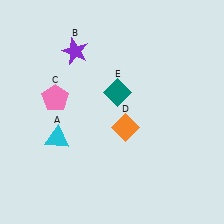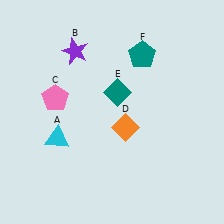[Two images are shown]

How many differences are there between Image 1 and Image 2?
There is 1 difference between the two images.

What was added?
A teal pentagon (F) was added in Image 2.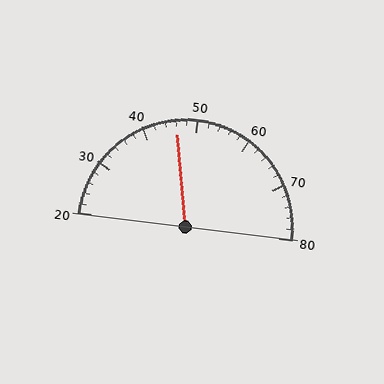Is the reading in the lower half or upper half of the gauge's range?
The reading is in the lower half of the range (20 to 80).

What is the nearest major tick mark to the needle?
The nearest major tick mark is 50.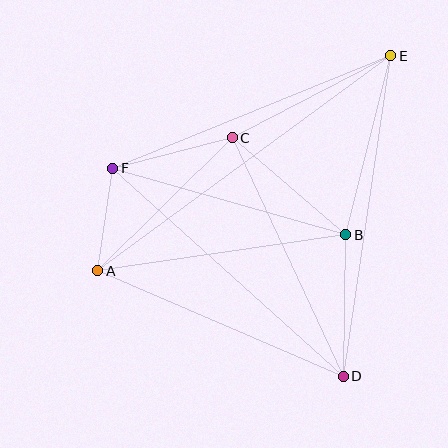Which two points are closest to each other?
Points A and F are closest to each other.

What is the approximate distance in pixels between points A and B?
The distance between A and B is approximately 251 pixels.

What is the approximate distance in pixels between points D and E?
The distance between D and E is approximately 324 pixels.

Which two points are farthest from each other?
Points A and E are farthest from each other.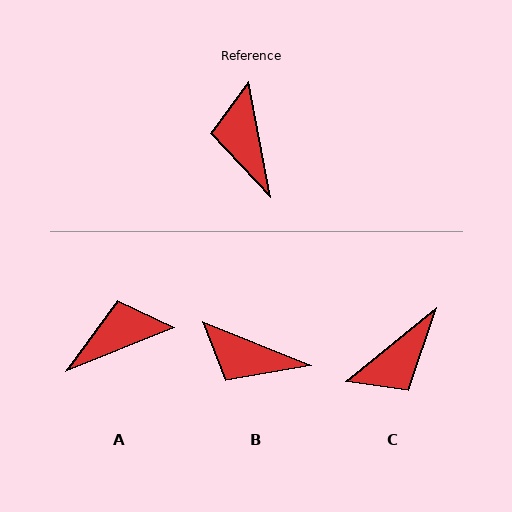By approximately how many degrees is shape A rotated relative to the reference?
Approximately 79 degrees clockwise.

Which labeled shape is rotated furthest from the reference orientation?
C, about 119 degrees away.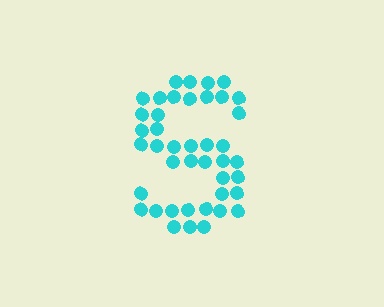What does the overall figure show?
The overall figure shows the letter S.